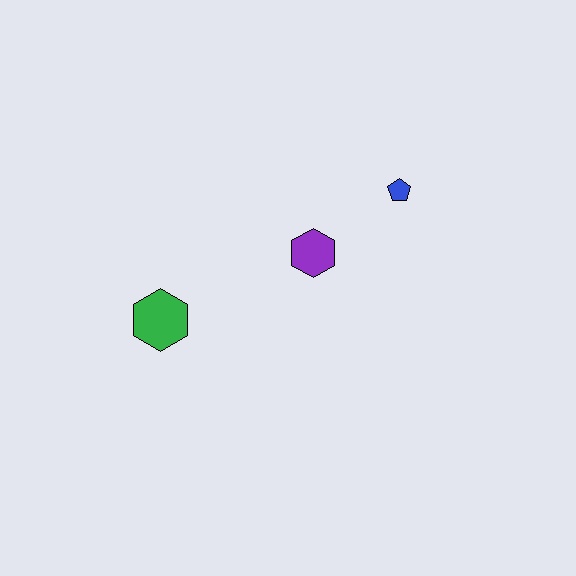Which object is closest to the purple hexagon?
The blue pentagon is closest to the purple hexagon.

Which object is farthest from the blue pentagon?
The green hexagon is farthest from the blue pentagon.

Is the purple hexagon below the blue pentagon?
Yes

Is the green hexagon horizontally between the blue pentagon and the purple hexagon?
No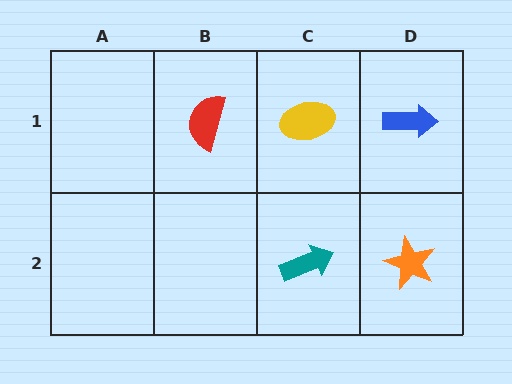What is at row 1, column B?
A red semicircle.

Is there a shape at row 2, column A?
No, that cell is empty.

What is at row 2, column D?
An orange star.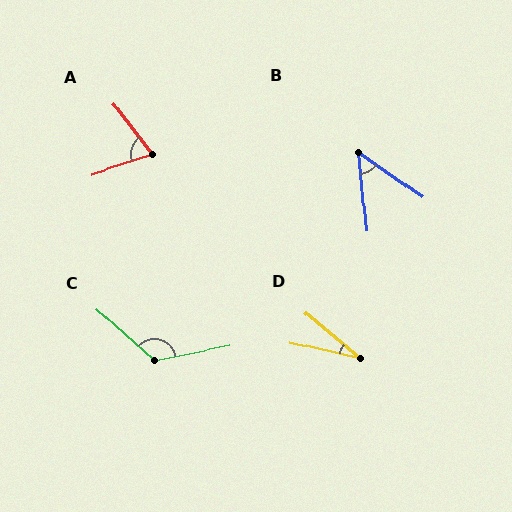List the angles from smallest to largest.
D (27°), B (50°), A (70°), C (128°).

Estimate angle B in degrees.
Approximately 50 degrees.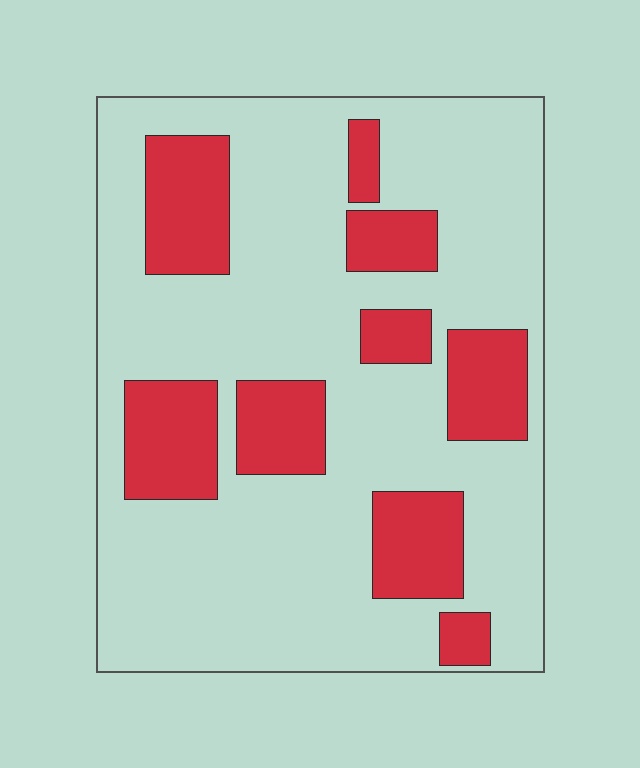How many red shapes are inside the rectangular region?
9.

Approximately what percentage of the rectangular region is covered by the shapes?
Approximately 25%.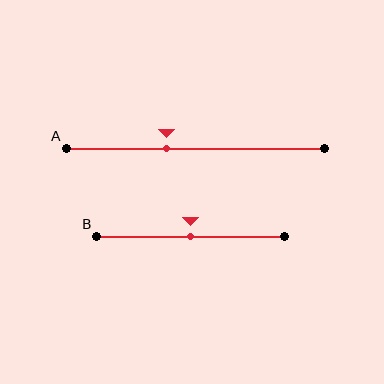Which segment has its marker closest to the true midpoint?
Segment B has its marker closest to the true midpoint.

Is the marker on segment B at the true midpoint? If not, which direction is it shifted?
Yes, the marker on segment B is at the true midpoint.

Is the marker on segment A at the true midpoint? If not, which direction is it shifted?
No, the marker on segment A is shifted to the left by about 11% of the segment length.